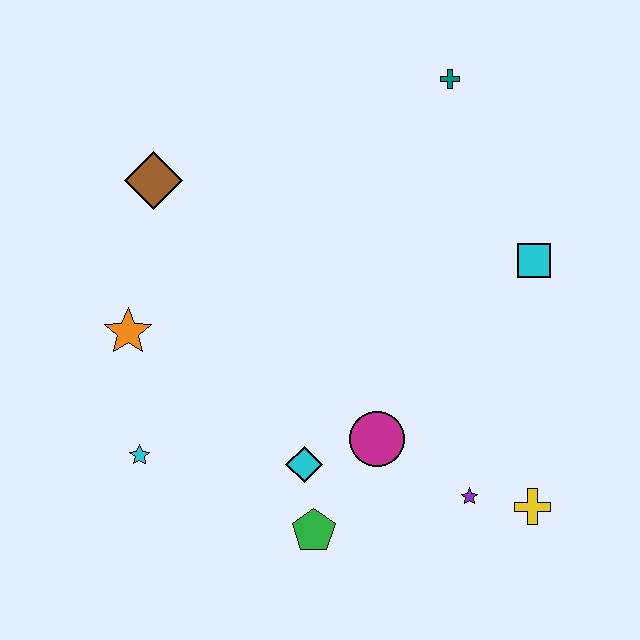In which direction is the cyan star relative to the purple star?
The cyan star is to the left of the purple star.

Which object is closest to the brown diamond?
The orange star is closest to the brown diamond.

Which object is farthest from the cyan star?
The teal cross is farthest from the cyan star.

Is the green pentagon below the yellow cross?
Yes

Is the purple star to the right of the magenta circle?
Yes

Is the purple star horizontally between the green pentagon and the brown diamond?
No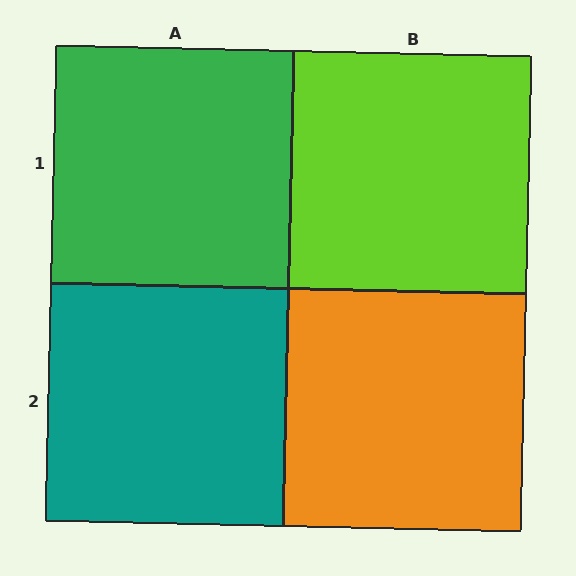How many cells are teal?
1 cell is teal.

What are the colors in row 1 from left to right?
Green, lime.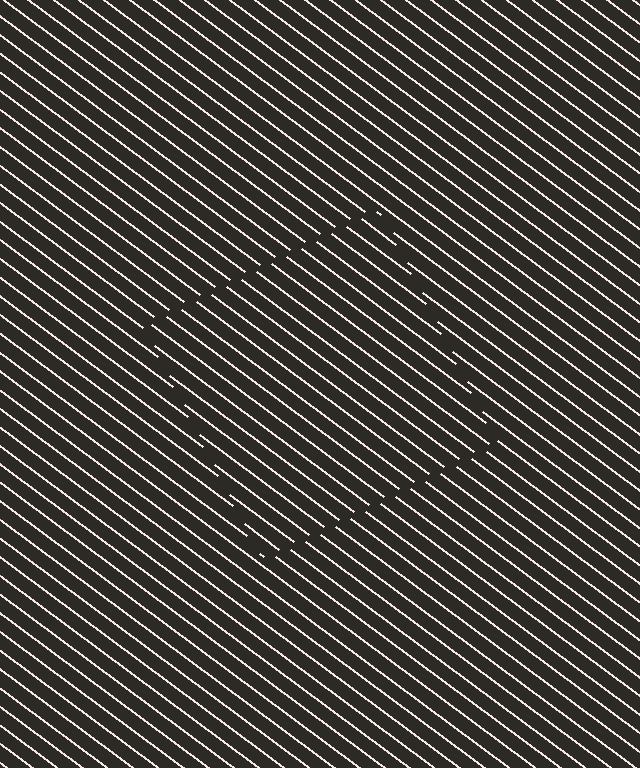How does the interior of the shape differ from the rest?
The interior of the shape contains the same grating, shifted by half a period — the contour is defined by the phase discontinuity where line-ends from the inner and outer gratings abut.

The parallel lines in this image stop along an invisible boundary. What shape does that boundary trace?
An illusory square. The interior of the shape contains the same grating, shifted by half a period — the contour is defined by the phase discontinuity where line-ends from the inner and outer gratings abut.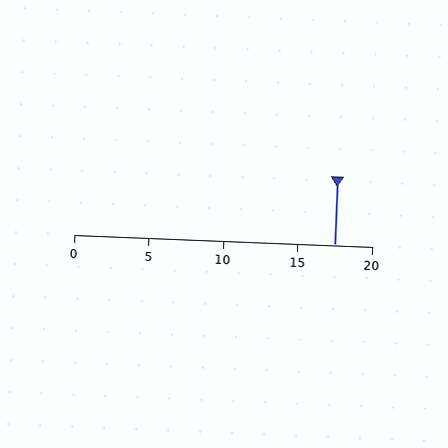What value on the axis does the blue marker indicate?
The marker indicates approximately 17.5.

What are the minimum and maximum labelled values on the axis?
The axis runs from 0 to 20.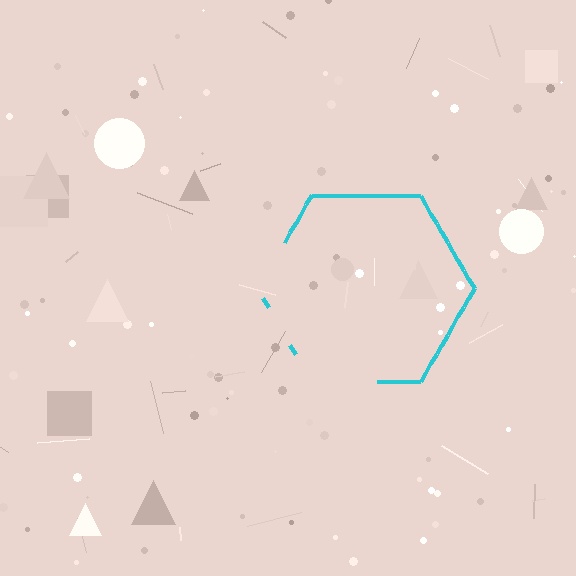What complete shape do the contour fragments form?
The contour fragments form a hexagon.